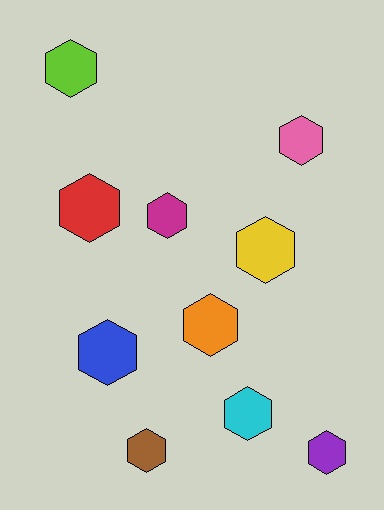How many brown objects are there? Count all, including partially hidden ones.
There is 1 brown object.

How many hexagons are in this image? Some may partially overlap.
There are 10 hexagons.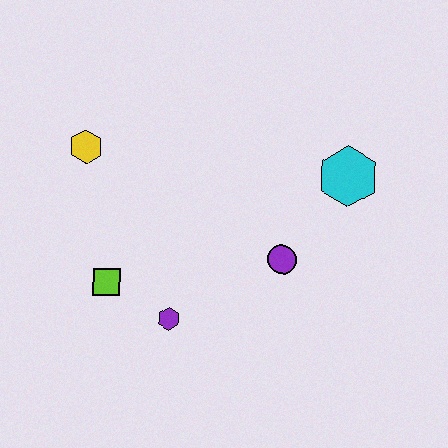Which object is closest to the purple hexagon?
The lime square is closest to the purple hexagon.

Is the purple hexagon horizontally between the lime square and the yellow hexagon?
No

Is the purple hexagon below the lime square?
Yes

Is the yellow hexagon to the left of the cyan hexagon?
Yes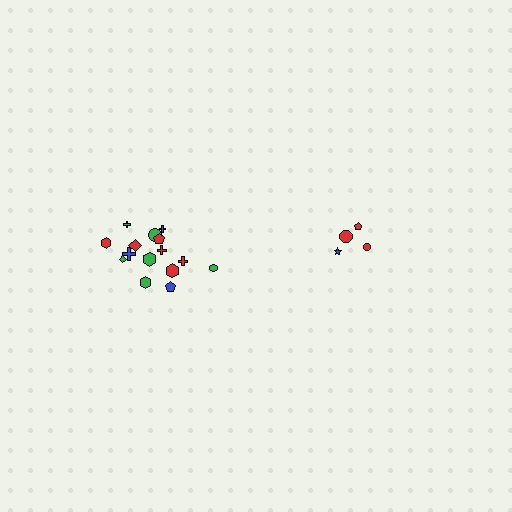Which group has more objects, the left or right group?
The left group.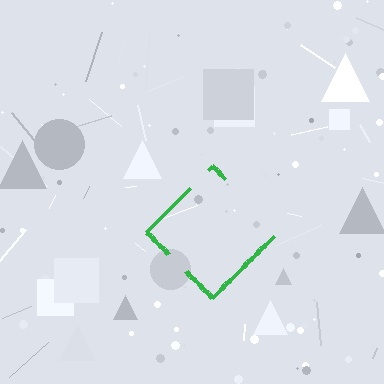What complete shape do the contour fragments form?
The contour fragments form a diamond.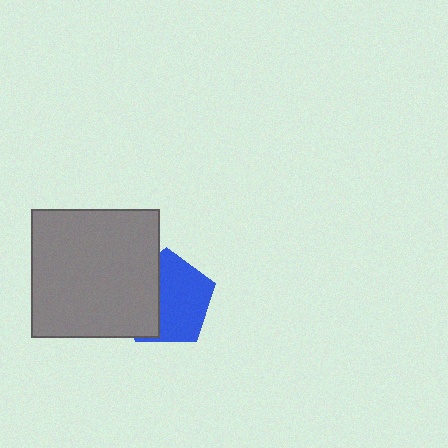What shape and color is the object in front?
The object in front is a gray square.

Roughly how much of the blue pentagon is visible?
About half of it is visible (roughly 61%).